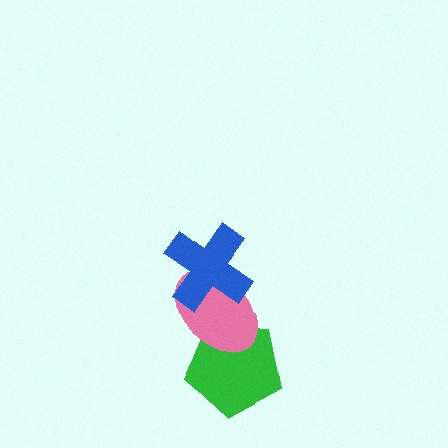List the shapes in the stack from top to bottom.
From top to bottom: the blue cross, the pink ellipse, the green pentagon.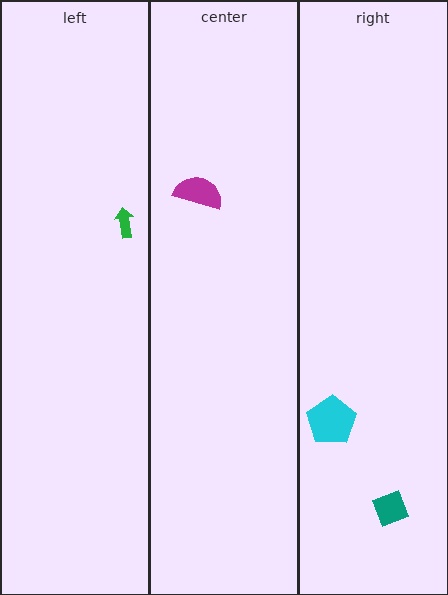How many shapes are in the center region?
1.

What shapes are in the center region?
The magenta semicircle.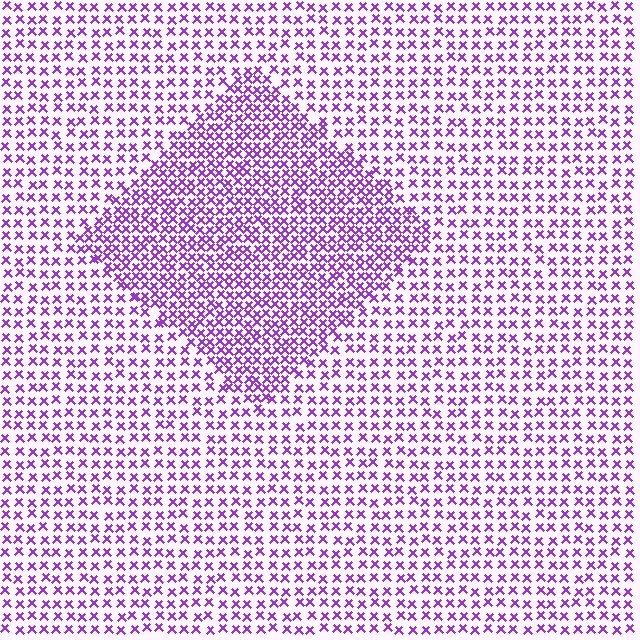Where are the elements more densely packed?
The elements are more densely packed inside the diamond boundary.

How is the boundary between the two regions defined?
The boundary is defined by a change in element density (approximately 1.8x ratio). All elements are the same color, size, and shape.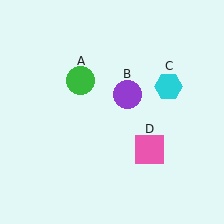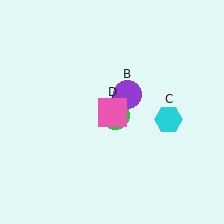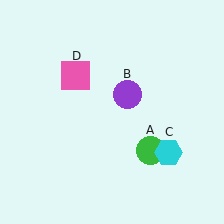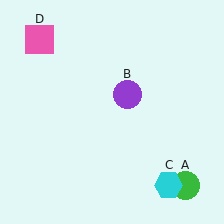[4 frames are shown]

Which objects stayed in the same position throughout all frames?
Purple circle (object B) remained stationary.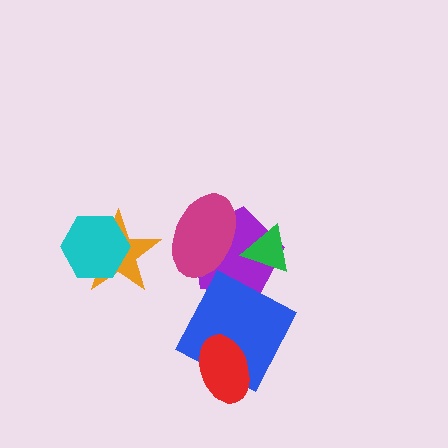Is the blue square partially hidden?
Yes, it is partially covered by another shape.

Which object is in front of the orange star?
The cyan hexagon is in front of the orange star.